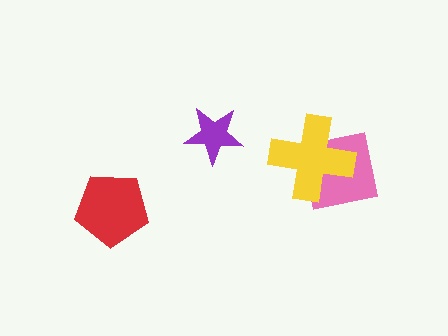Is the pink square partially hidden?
Yes, it is partially covered by another shape.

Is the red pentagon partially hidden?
No, no other shape covers it.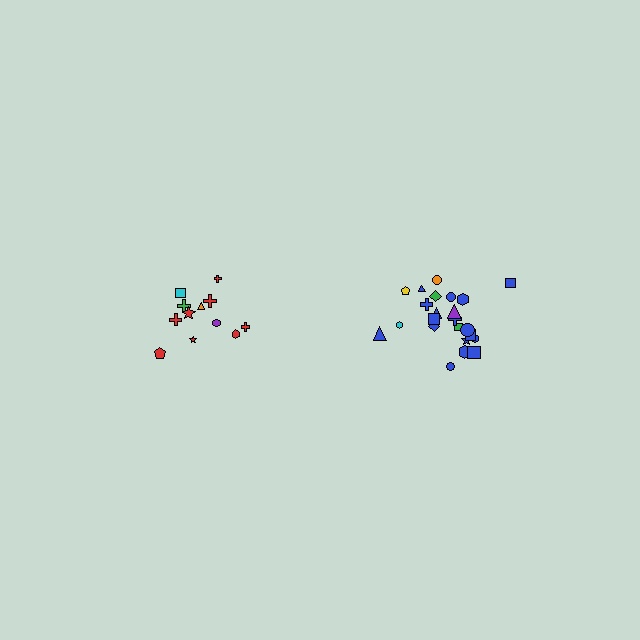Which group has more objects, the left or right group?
The right group.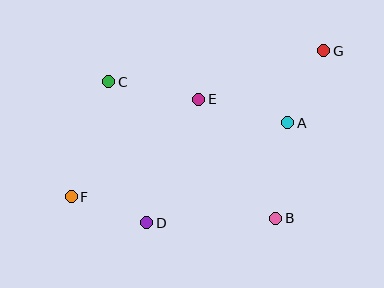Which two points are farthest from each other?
Points F and G are farthest from each other.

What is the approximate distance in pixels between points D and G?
The distance between D and G is approximately 247 pixels.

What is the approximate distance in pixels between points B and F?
The distance between B and F is approximately 206 pixels.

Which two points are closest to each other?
Points D and F are closest to each other.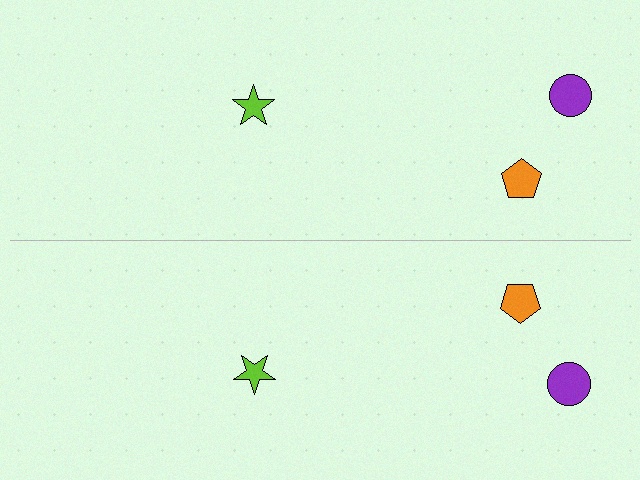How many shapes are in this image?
There are 6 shapes in this image.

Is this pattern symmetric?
Yes, this pattern has bilateral (reflection) symmetry.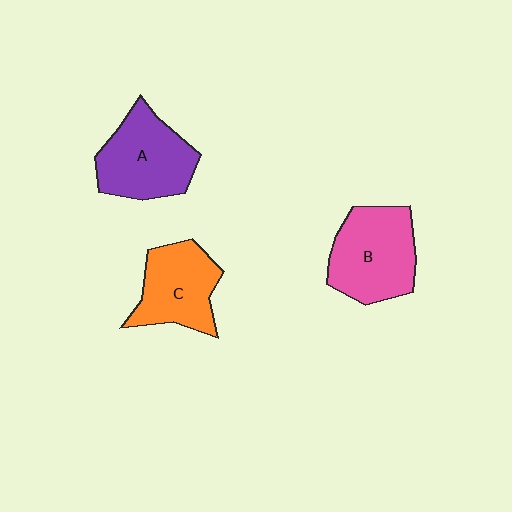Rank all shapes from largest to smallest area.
From largest to smallest: B (pink), A (purple), C (orange).